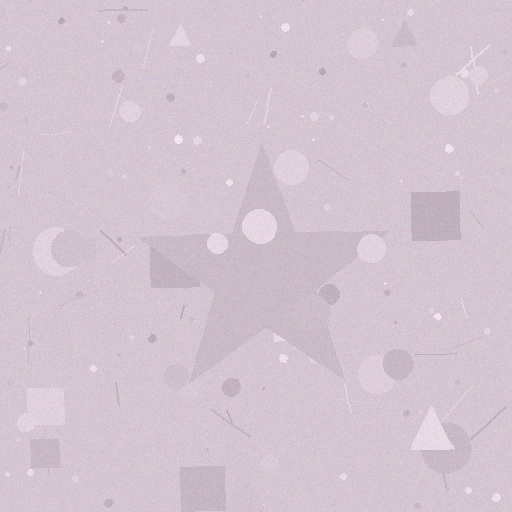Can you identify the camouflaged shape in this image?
The camouflaged shape is a star.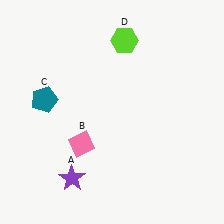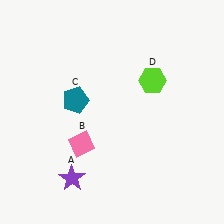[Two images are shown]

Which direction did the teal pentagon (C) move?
The teal pentagon (C) moved right.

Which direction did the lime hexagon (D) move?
The lime hexagon (D) moved down.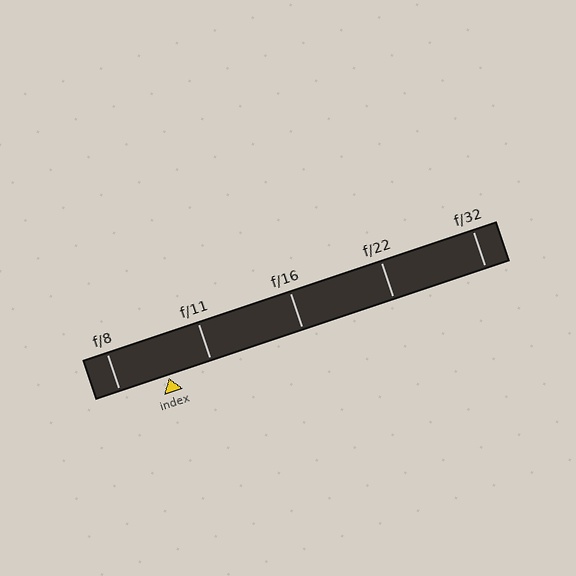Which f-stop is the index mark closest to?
The index mark is closest to f/11.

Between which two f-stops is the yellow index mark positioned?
The index mark is between f/8 and f/11.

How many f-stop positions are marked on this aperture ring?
There are 5 f-stop positions marked.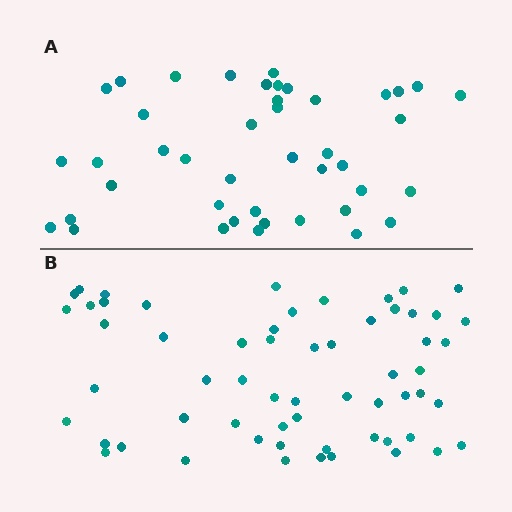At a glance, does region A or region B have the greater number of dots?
Region B (the bottom region) has more dots.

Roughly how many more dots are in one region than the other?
Region B has approximately 15 more dots than region A.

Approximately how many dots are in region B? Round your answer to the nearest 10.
About 60 dots.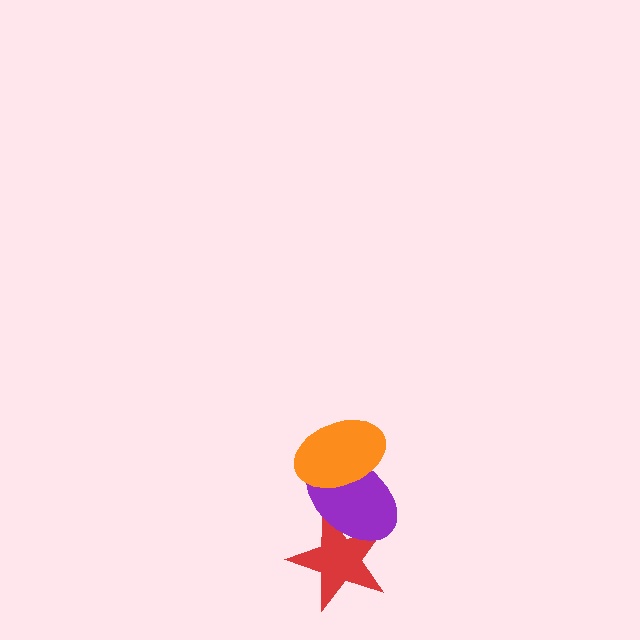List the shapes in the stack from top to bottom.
From top to bottom: the orange ellipse, the purple ellipse, the red star.